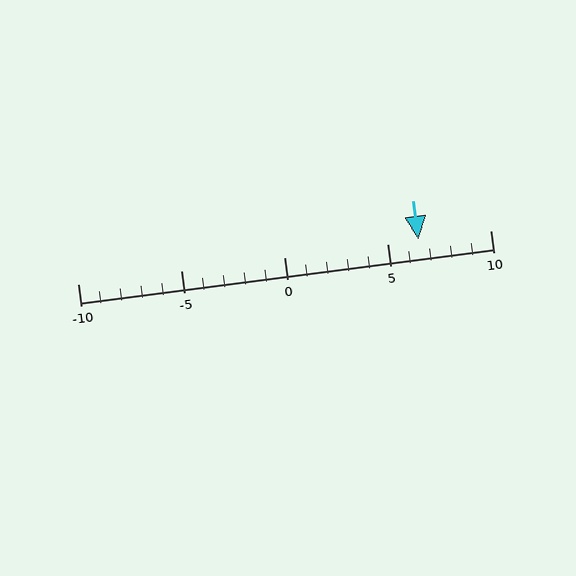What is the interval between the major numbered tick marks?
The major tick marks are spaced 5 units apart.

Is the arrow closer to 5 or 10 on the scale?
The arrow is closer to 5.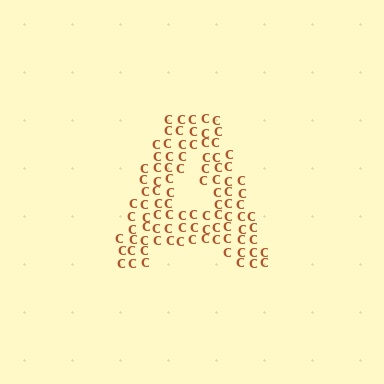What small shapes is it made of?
It is made of small letter C's.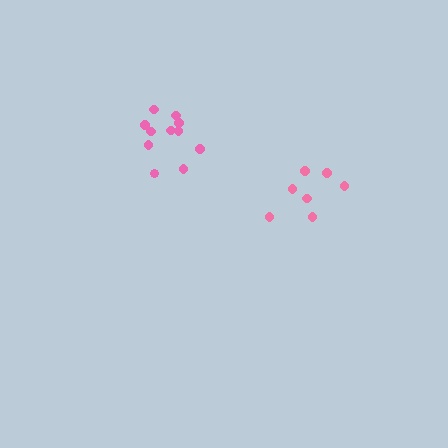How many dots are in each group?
Group 1: 11 dots, Group 2: 7 dots (18 total).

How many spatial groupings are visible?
There are 2 spatial groupings.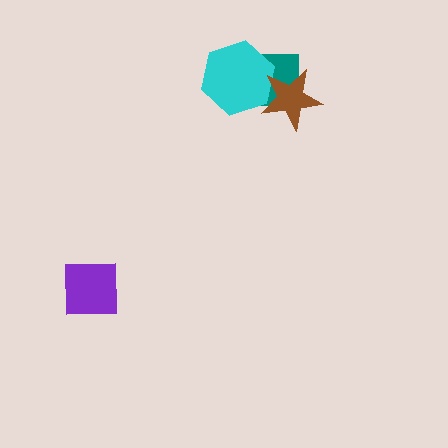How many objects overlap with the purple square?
0 objects overlap with the purple square.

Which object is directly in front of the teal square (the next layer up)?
The cyan hexagon is directly in front of the teal square.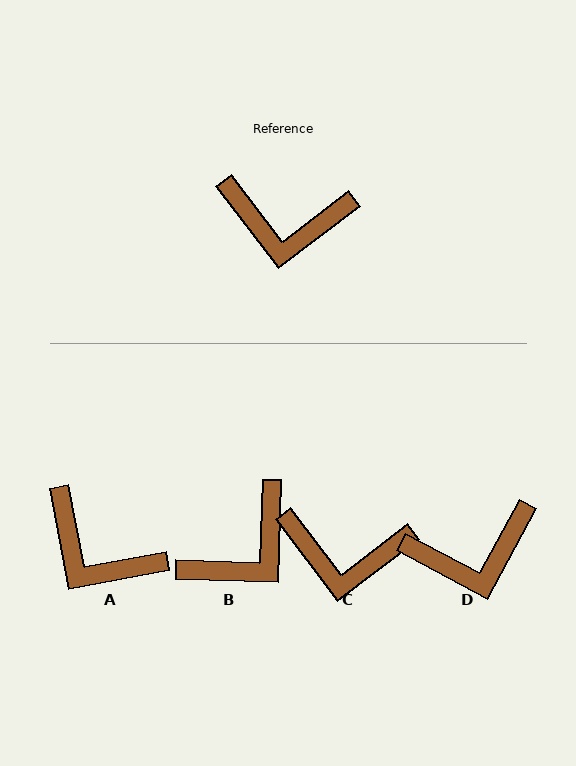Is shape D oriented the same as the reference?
No, it is off by about 24 degrees.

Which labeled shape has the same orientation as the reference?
C.